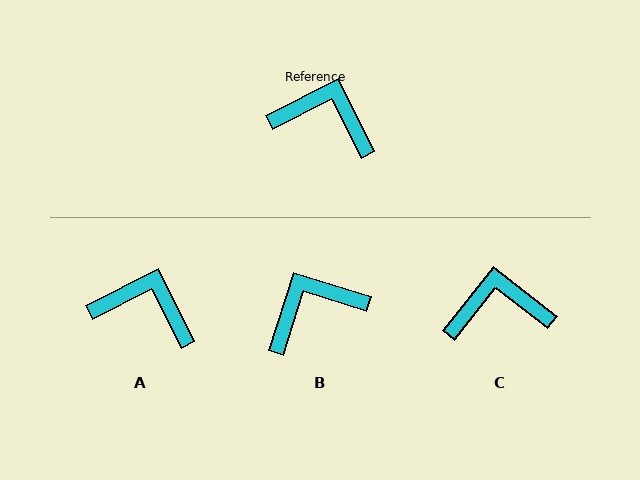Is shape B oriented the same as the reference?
No, it is off by about 46 degrees.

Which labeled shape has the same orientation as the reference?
A.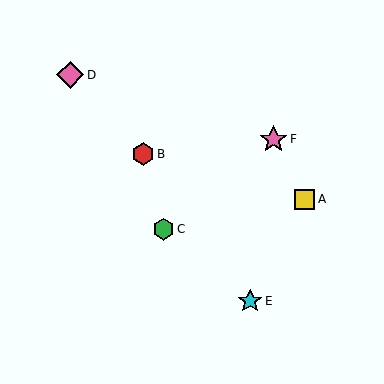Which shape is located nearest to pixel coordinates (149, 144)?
The red hexagon (labeled B) at (143, 154) is nearest to that location.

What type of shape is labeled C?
Shape C is a green hexagon.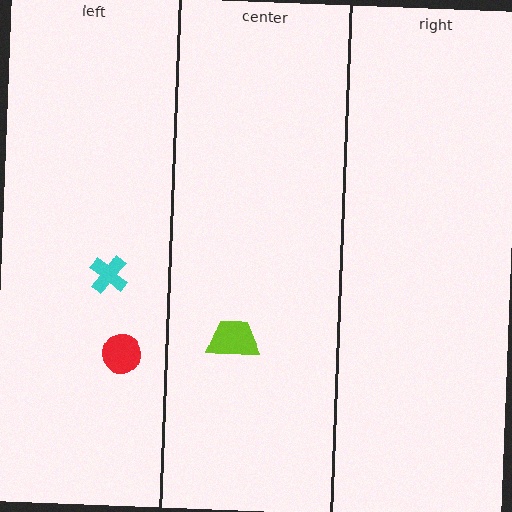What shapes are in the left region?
The red circle, the cyan cross.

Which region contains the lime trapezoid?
The center region.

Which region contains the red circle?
The left region.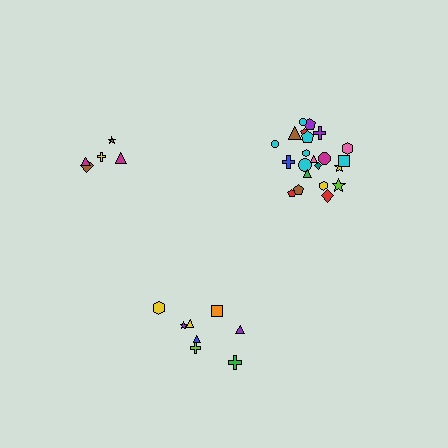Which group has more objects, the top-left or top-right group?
The top-right group.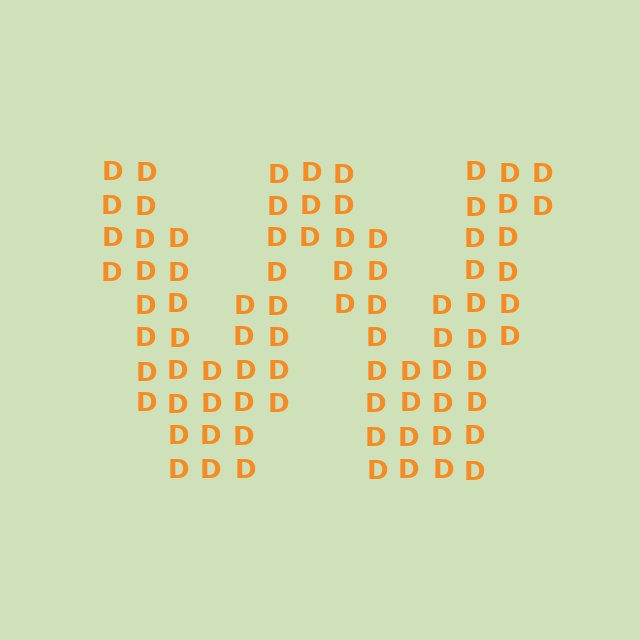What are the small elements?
The small elements are letter D's.